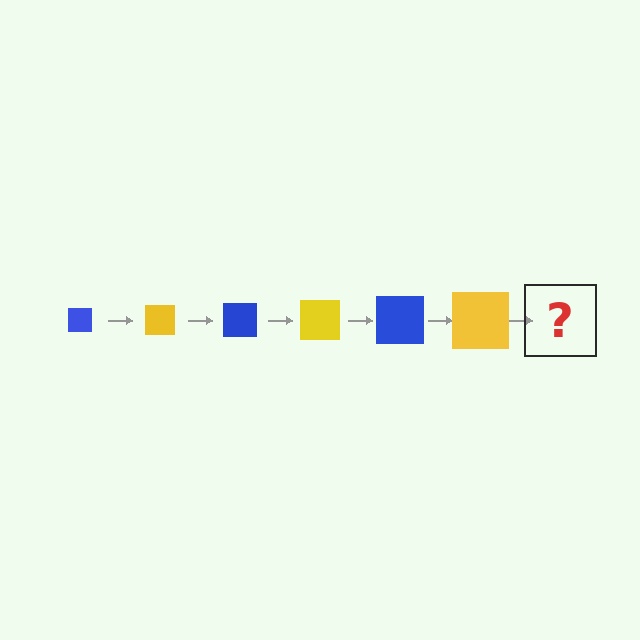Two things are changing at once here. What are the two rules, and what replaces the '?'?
The two rules are that the square grows larger each step and the color cycles through blue and yellow. The '?' should be a blue square, larger than the previous one.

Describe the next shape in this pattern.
It should be a blue square, larger than the previous one.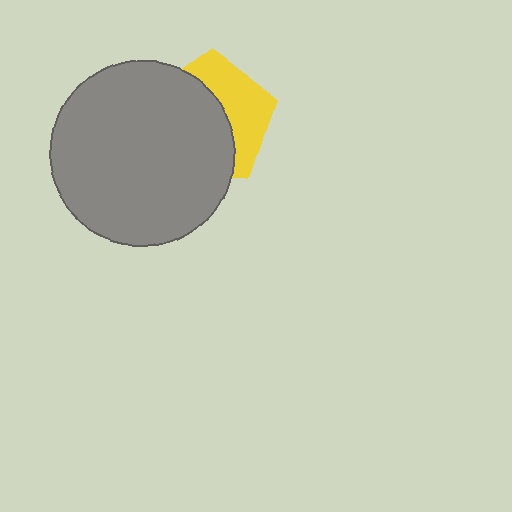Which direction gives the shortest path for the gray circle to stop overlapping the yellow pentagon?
Moving left gives the shortest separation.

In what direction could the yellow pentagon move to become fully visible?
The yellow pentagon could move right. That would shift it out from behind the gray circle entirely.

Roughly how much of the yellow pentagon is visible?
A small part of it is visible (roughly 40%).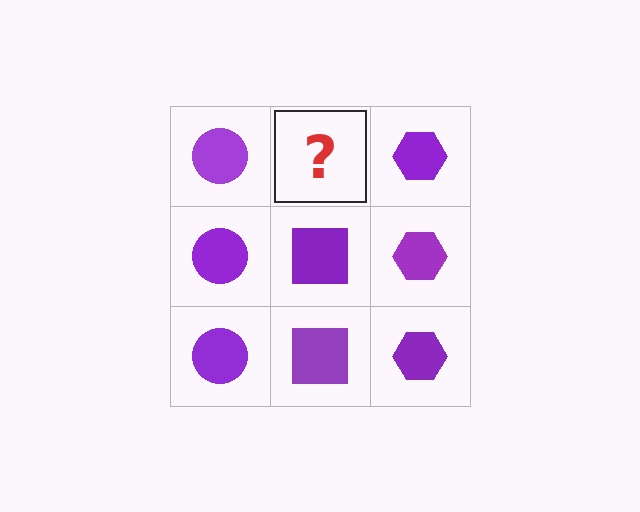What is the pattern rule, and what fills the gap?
The rule is that each column has a consistent shape. The gap should be filled with a purple square.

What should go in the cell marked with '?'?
The missing cell should contain a purple square.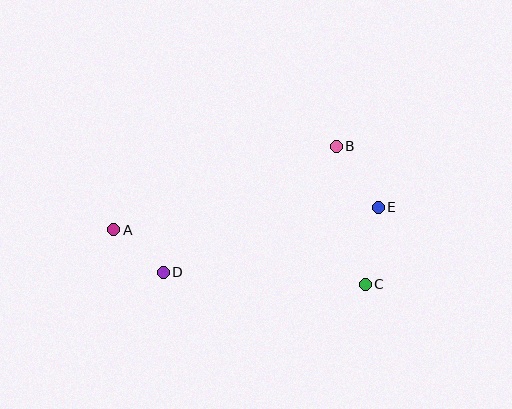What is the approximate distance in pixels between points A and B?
The distance between A and B is approximately 238 pixels.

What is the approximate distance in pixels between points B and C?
The distance between B and C is approximately 141 pixels.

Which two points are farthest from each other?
Points A and E are farthest from each other.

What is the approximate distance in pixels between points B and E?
The distance between B and E is approximately 74 pixels.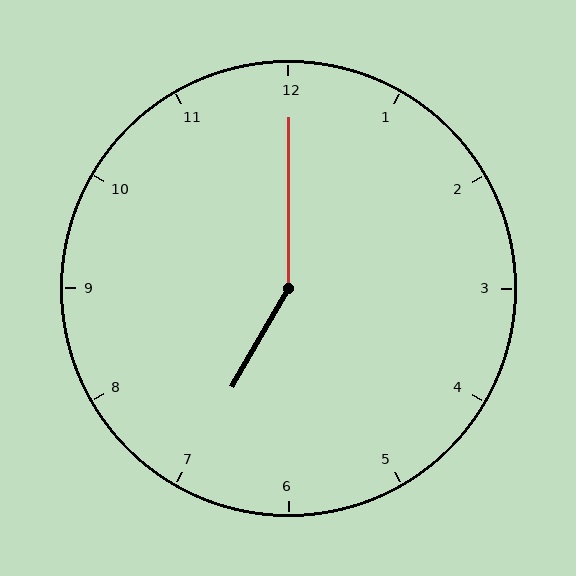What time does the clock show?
7:00.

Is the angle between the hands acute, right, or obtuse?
It is obtuse.